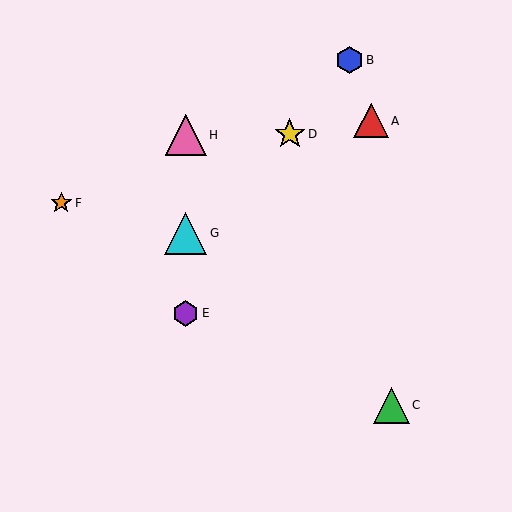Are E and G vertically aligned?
Yes, both are at x≈186.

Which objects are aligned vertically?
Objects E, G, H are aligned vertically.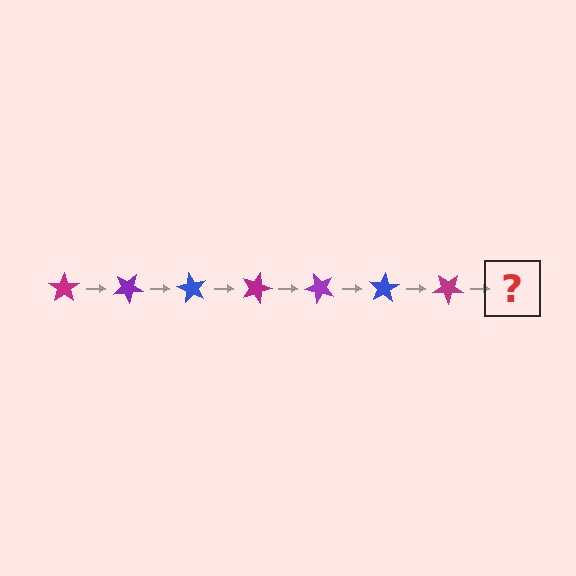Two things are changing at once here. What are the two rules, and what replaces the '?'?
The two rules are that it rotates 30 degrees each step and the color cycles through magenta, purple, and blue. The '?' should be a purple star, rotated 210 degrees from the start.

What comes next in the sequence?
The next element should be a purple star, rotated 210 degrees from the start.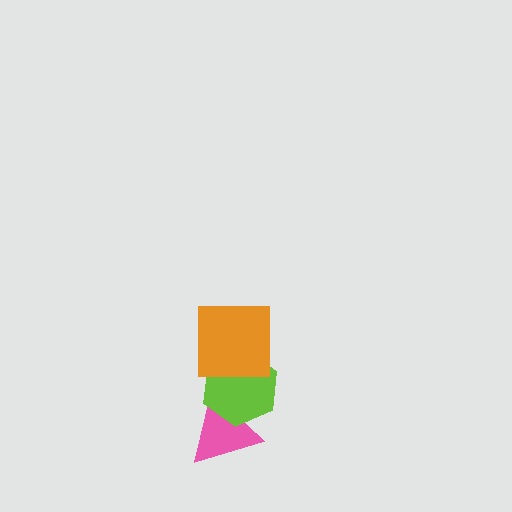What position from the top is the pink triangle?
The pink triangle is 3rd from the top.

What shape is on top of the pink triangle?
The lime hexagon is on top of the pink triangle.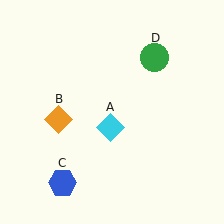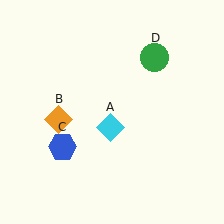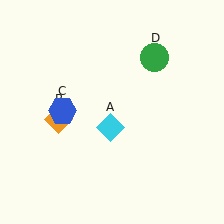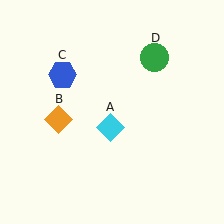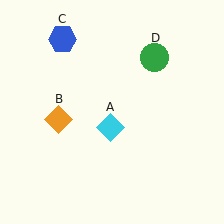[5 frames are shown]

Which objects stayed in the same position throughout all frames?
Cyan diamond (object A) and orange diamond (object B) and green circle (object D) remained stationary.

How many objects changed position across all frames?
1 object changed position: blue hexagon (object C).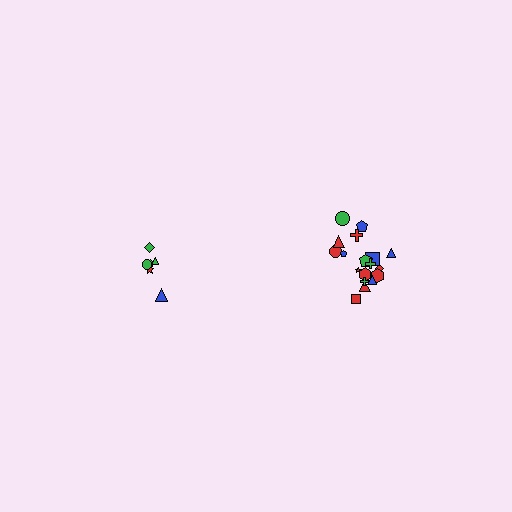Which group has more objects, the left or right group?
The right group.